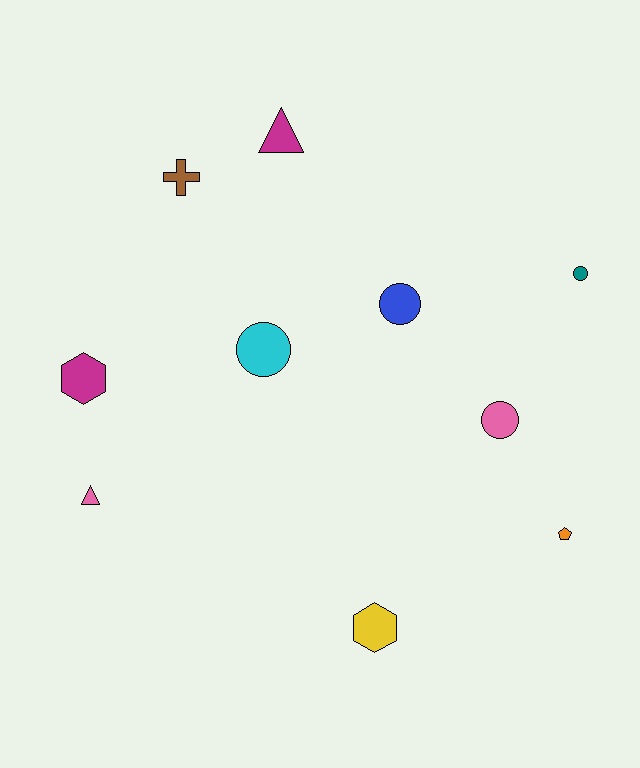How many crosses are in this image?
There is 1 cross.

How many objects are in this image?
There are 10 objects.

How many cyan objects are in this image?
There is 1 cyan object.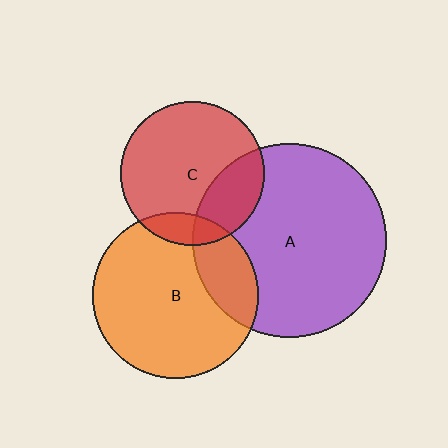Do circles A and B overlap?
Yes.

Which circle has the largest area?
Circle A (purple).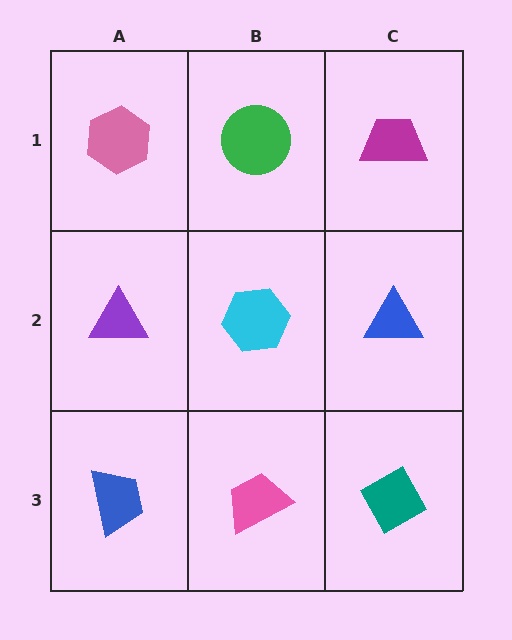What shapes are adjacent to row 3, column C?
A blue triangle (row 2, column C), a pink trapezoid (row 3, column B).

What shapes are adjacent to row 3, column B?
A cyan hexagon (row 2, column B), a blue trapezoid (row 3, column A), a teal diamond (row 3, column C).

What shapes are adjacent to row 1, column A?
A purple triangle (row 2, column A), a green circle (row 1, column B).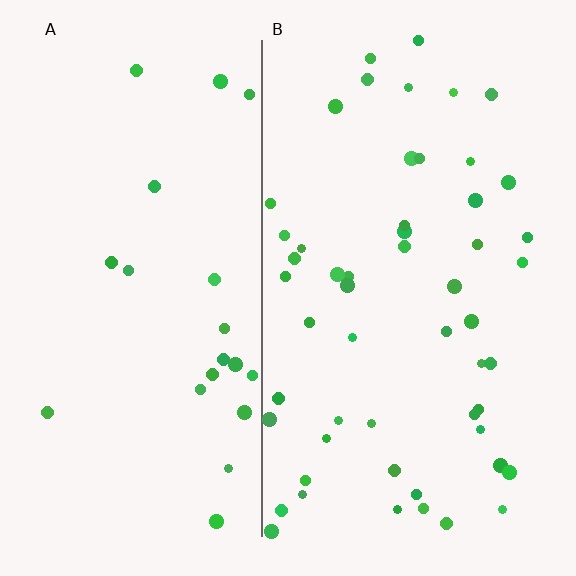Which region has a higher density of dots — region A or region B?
B (the right).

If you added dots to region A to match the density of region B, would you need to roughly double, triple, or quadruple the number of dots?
Approximately triple.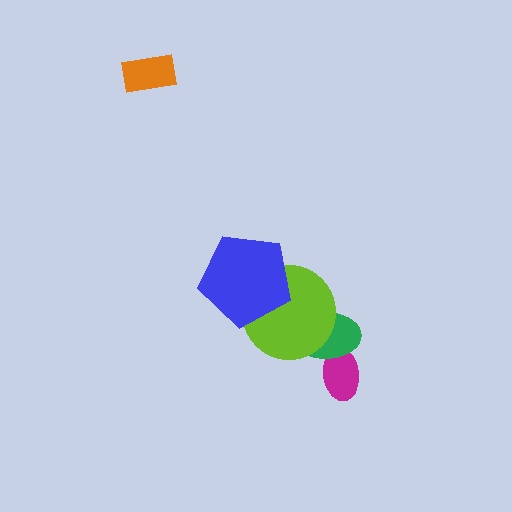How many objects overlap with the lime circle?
2 objects overlap with the lime circle.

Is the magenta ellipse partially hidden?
Yes, it is partially covered by another shape.